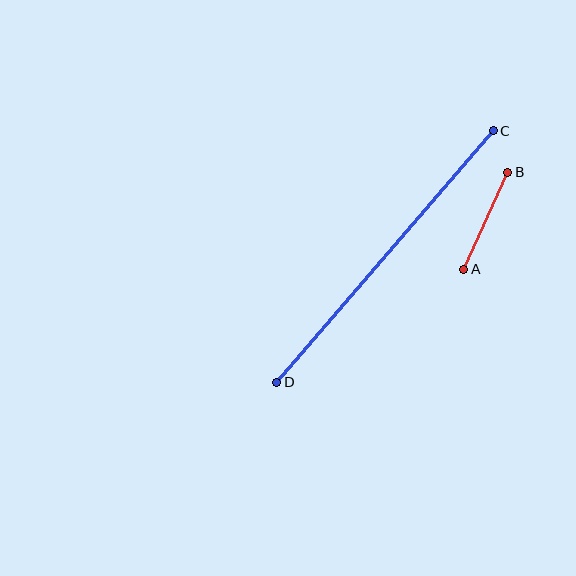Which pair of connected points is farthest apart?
Points C and D are farthest apart.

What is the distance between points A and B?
The distance is approximately 107 pixels.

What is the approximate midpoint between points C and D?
The midpoint is at approximately (385, 257) pixels.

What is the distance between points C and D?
The distance is approximately 332 pixels.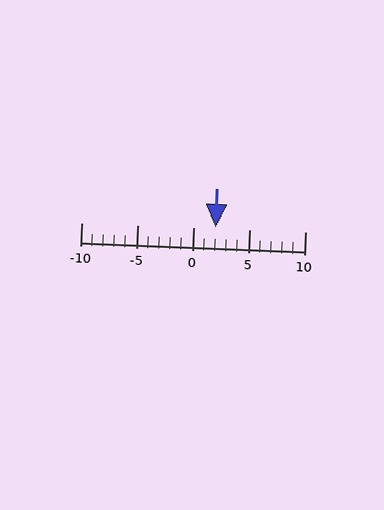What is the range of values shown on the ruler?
The ruler shows values from -10 to 10.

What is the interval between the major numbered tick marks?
The major tick marks are spaced 5 units apart.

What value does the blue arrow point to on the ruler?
The blue arrow points to approximately 2.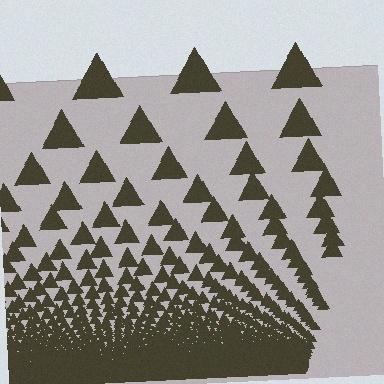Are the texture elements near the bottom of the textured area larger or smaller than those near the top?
Smaller. The gradient is inverted — elements near the bottom are smaller and denser.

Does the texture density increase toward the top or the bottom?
Density increases toward the bottom.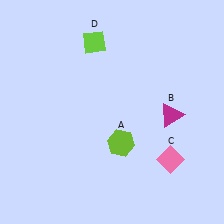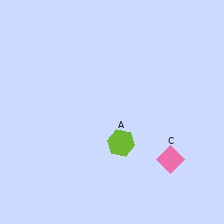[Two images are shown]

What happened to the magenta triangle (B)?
The magenta triangle (B) was removed in Image 2. It was in the bottom-right area of Image 1.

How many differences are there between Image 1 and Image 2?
There are 2 differences between the two images.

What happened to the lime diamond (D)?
The lime diamond (D) was removed in Image 2. It was in the top-left area of Image 1.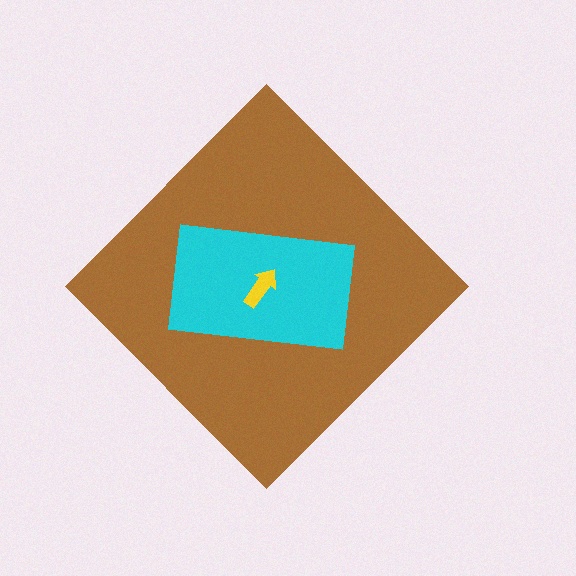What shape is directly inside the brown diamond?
The cyan rectangle.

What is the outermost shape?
The brown diamond.